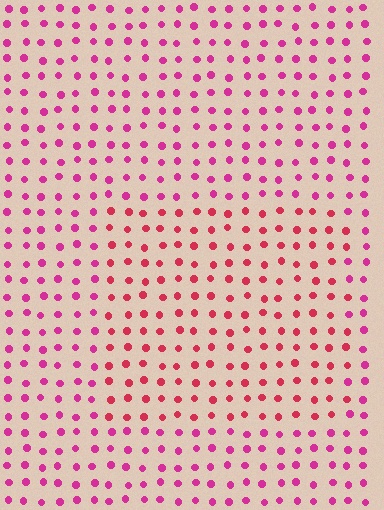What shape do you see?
I see a rectangle.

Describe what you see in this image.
The image is filled with small magenta elements in a uniform arrangement. A rectangle-shaped region is visible where the elements are tinted to a slightly different hue, forming a subtle color boundary.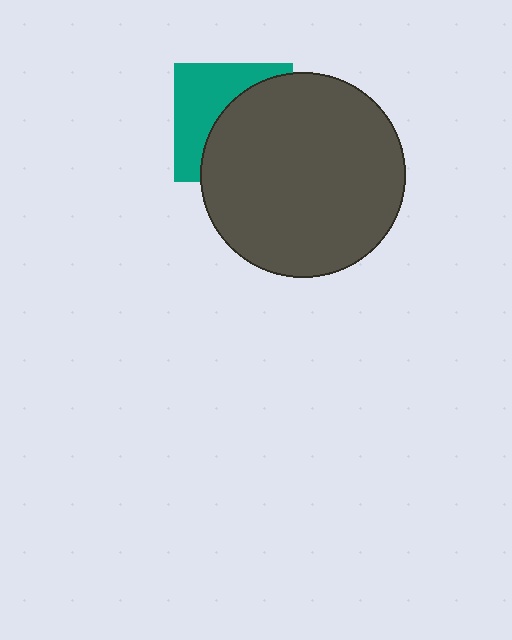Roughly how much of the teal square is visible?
A small part of it is visible (roughly 44%).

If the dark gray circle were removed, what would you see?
You would see the complete teal square.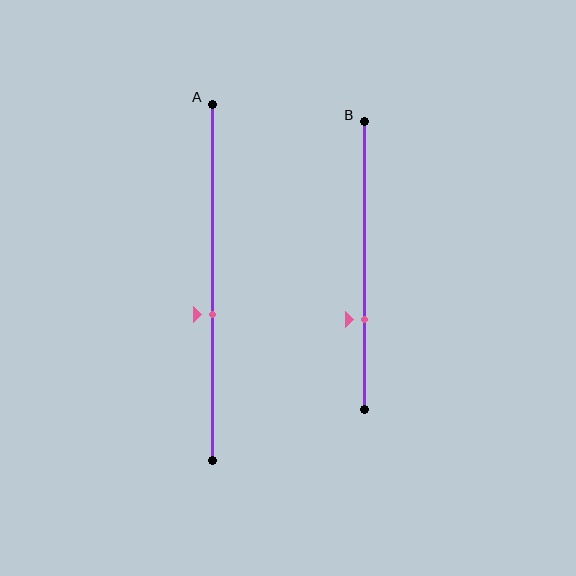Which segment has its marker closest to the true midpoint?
Segment A has its marker closest to the true midpoint.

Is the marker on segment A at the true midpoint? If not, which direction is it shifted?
No, the marker on segment A is shifted downward by about 9% of the segment length.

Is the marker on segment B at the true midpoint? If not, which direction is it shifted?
No, the marker on segment B is shifted downward by about 19% of the segment length.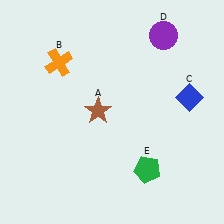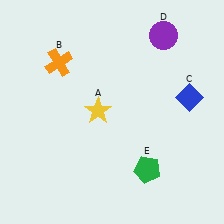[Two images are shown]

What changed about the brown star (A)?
In Image 1, A is brown. In Image 2, it changed to yellow.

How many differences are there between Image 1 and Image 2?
There is 1 difference between the two images.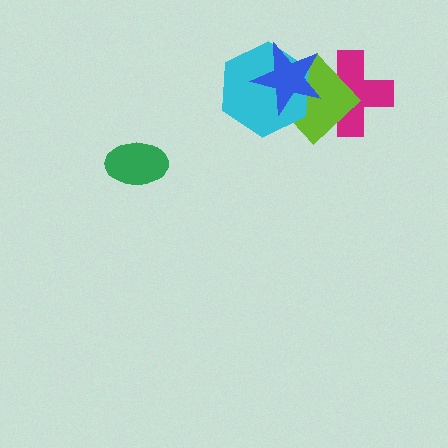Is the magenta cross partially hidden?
Yes, it is partially covered by another shape.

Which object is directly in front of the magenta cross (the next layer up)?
The lime diamond is directly in front of the magenta cross.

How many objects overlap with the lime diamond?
3 objects overlap with the lime diamond.